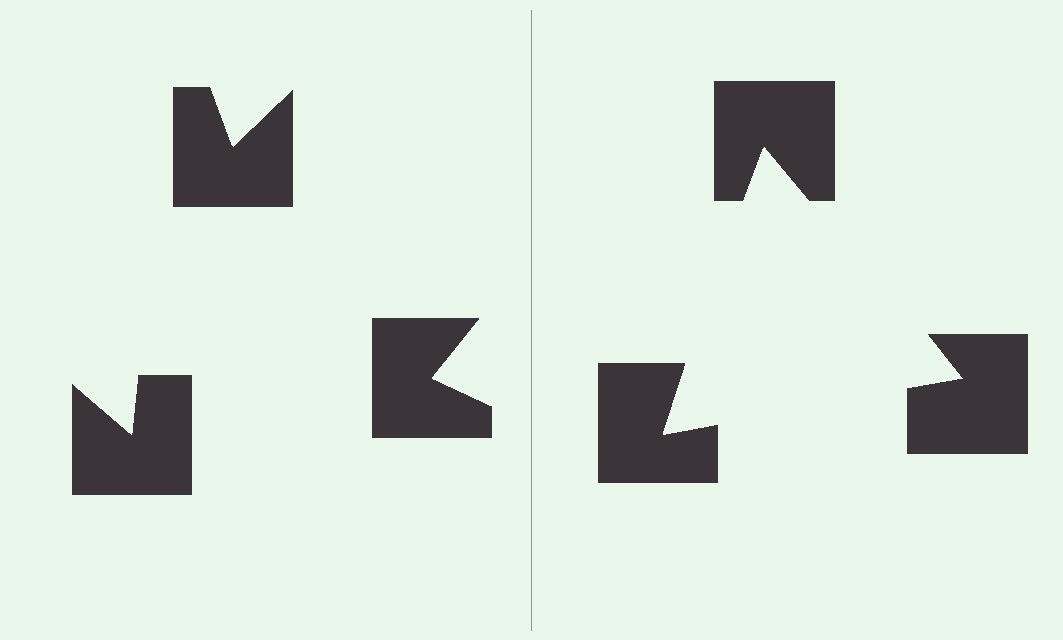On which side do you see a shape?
An illusory triangle appears on the right side. On the left side the wedge cuts are rotated, so no coherent shape forms.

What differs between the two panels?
The notched squares are positioned identically on both sides; only the wedge orientations differ. On the right they align to a triangle; on the left they are misaligned.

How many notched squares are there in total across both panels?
6 — 3 on each side.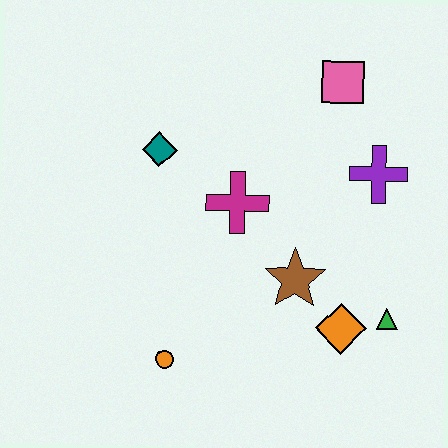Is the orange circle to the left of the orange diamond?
Yes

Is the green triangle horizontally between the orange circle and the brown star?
No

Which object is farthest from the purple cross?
The orange circle is farthest from the purple cross.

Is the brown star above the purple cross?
No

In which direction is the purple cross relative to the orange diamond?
The purple cross is above the orange diamond.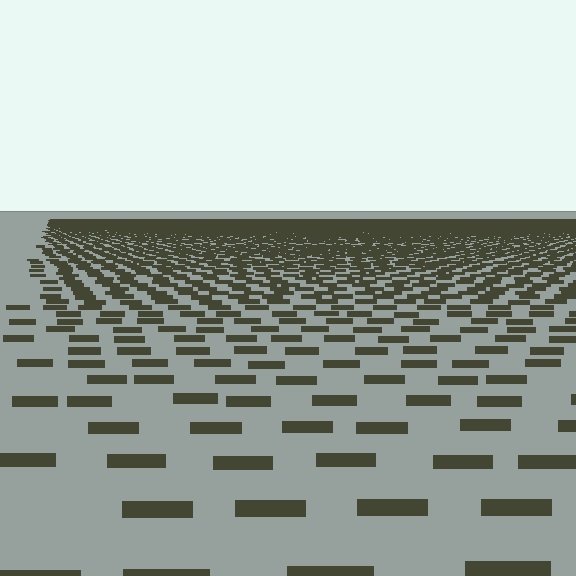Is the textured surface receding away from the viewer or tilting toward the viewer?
The surface is receding away from the viewer. Texture elements get smaller and denser toward the top.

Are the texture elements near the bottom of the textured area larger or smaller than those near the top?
Larger. Near the bottom, elements are closer to the viewer and appear at a bigger on-screen size.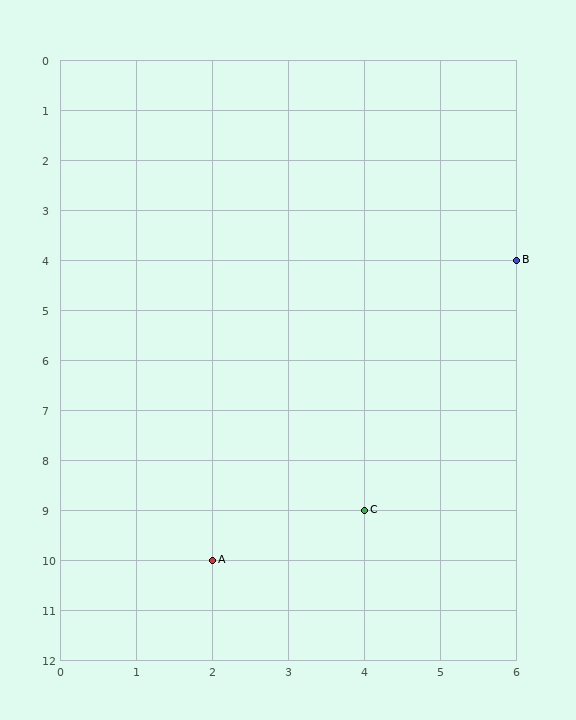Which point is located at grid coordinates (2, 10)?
Point A is at (2, 10).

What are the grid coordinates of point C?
Point C is at grid coordinates (4, 9).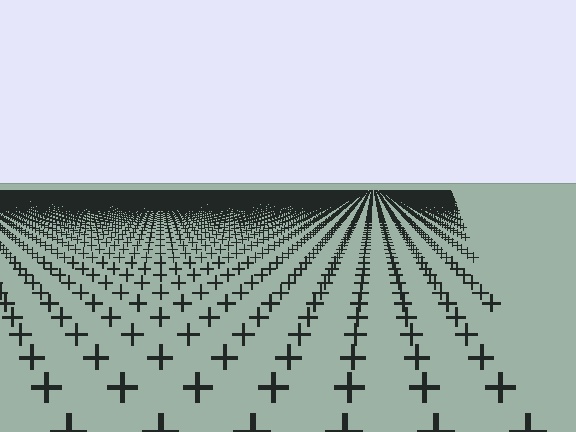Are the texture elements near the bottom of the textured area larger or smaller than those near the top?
Larger. Near the bottom, elements are closer to the viewer and appear at a bigger on-screen size.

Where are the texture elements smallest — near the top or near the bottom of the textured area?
Near the top.